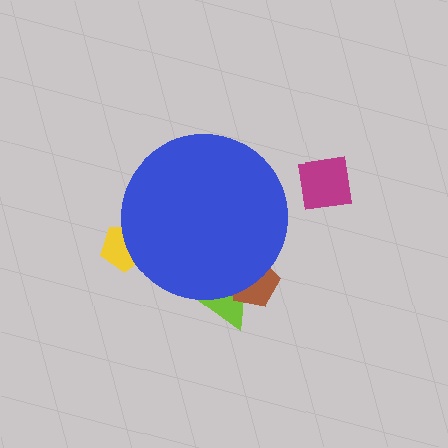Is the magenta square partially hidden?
No, the magenta square is fully visible.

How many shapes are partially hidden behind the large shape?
3 shapes are partially hidden.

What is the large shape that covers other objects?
A blue circle.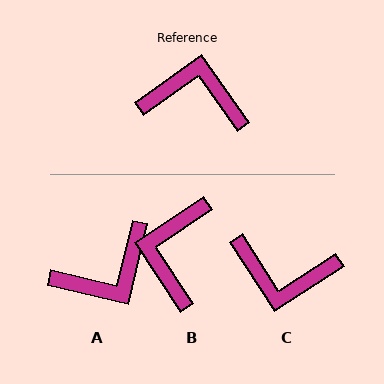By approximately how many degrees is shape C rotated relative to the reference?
Approximately 177 degrees counter-clockwise.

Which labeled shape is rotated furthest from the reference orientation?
C, about 177 degrees away.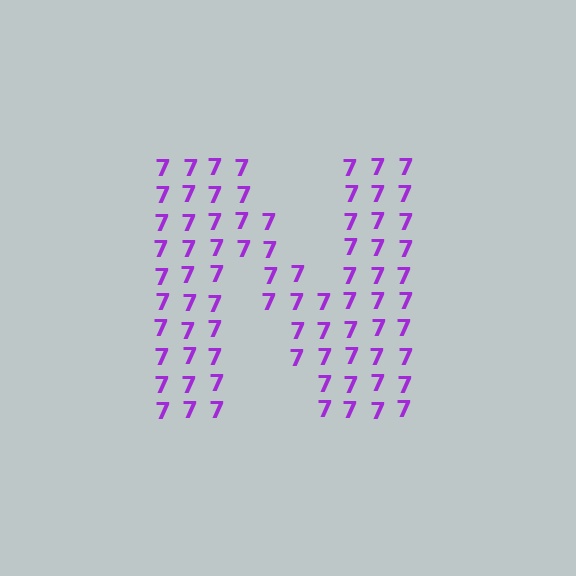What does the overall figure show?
The overall figure shows the letter N.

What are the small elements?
The small elements are digit 7's.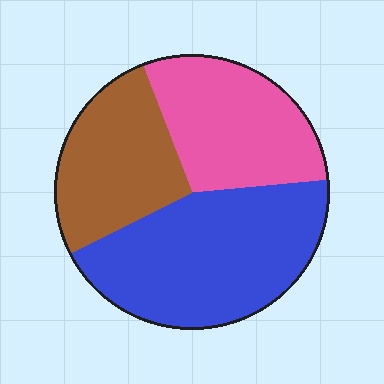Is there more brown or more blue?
Blue.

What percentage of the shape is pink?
Pink covers 29% of the shape.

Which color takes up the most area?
Blue, at roughly 45%.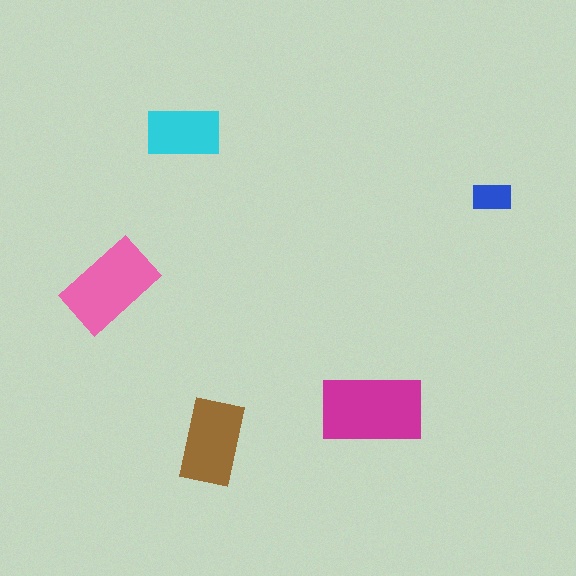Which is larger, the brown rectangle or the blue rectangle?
The brown one.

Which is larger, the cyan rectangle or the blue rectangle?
The cyan one.